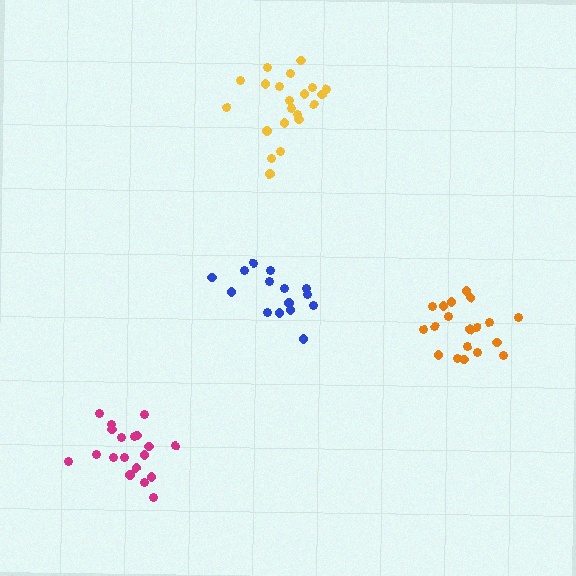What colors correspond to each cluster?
The clusters are colored: blue, yellow, orange, magenta.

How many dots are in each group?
Group 1: 15 dots, Group 2: 21 dots, Group 3: 19 dots, Group 4: 19 dots (74 total).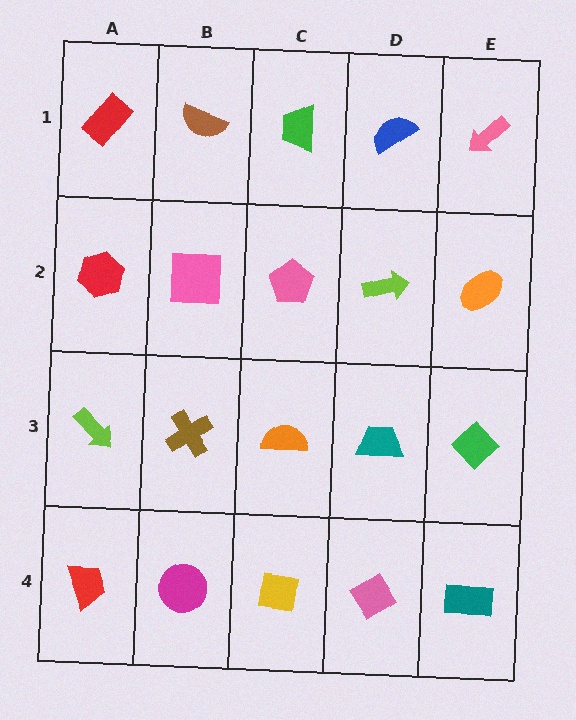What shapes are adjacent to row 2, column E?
A pink arrow (row 1, column E), a green diamond (row 3, column E), a lime arrow (row 2, column D).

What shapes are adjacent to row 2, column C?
A green trapezoid (row 1, column C), an orange semicircle (row 3, column C), a pink square (row 2, column B), a lime arrow (row 2, column D).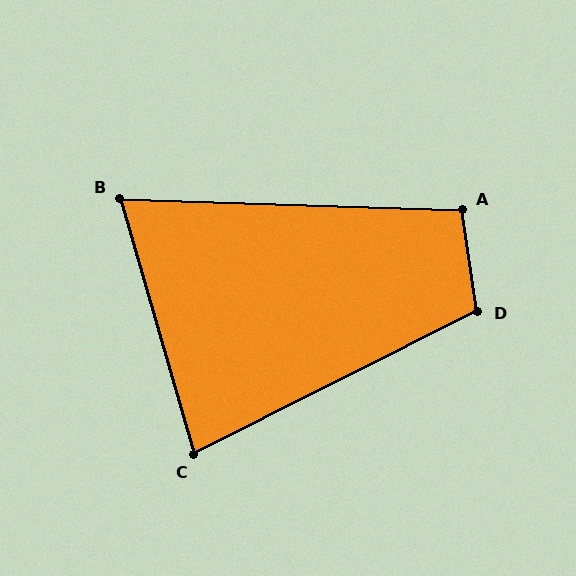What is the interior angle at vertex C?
Approximately 79 degrees (acute).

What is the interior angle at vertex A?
Approximately 101 degrees (obtuse).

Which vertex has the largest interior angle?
D, at approximately 108 degrees.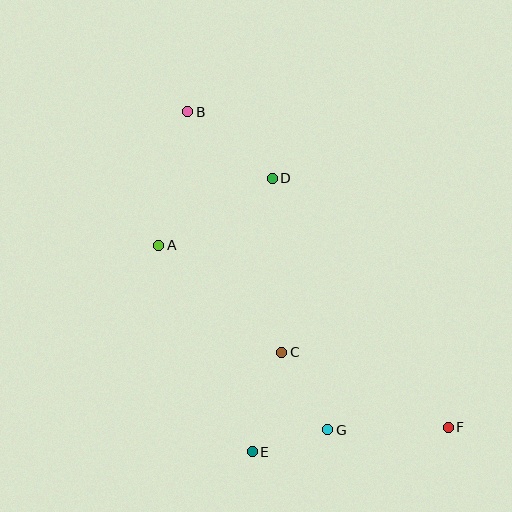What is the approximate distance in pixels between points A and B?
The distance between A and B is approximately 137 pixels.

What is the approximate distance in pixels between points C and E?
The distance between C and E is approximately 104 pixels.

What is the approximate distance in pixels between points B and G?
The distance between B and G is approximately 348 pixels.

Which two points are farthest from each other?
Points B and F are farthest from each other.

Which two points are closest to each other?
Points E and G are closest to each other.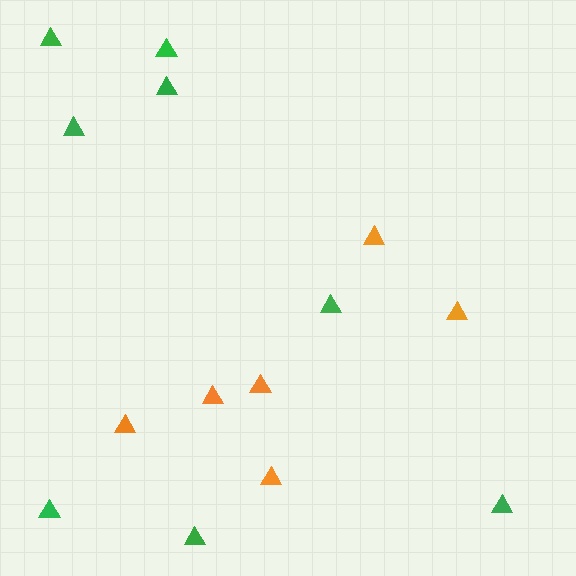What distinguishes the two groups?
There are 2 groups: one group of orange triangles (6) and one group of green triangles (8).